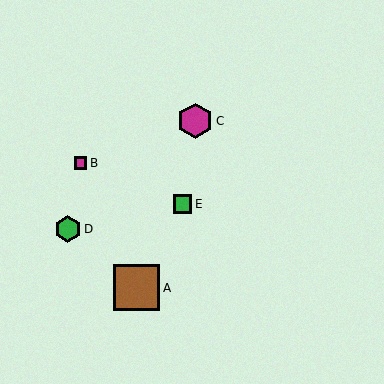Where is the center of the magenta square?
The center of the magenta square is at (81, 163).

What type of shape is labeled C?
Shape C is a magenta hexagon.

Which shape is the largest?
The brown square (labeled A) is the largest.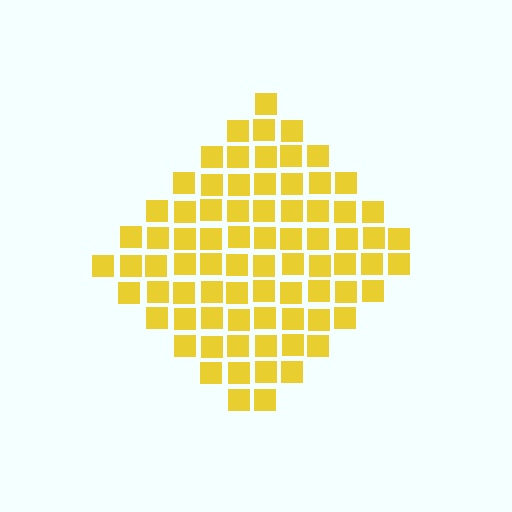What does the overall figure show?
The overall figure shows a diamond.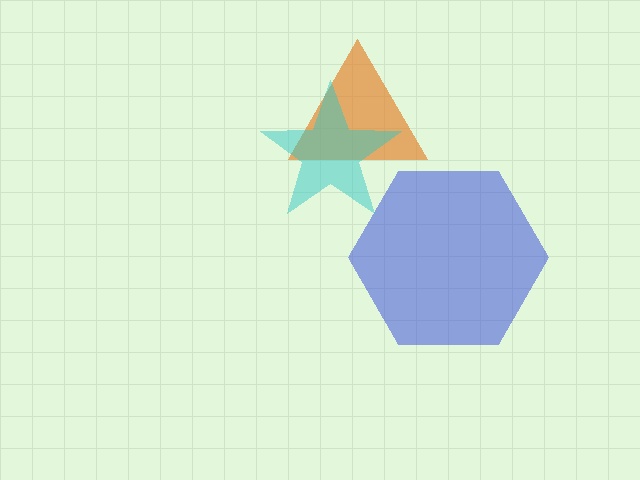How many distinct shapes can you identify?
There are 3 distinct shapes: a blue hexagon, an orange triangle, a cyan star.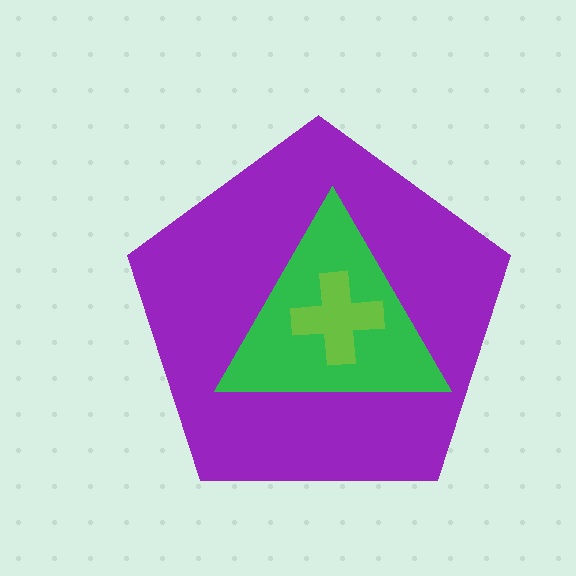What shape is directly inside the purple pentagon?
The green triangle.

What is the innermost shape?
The lime cross.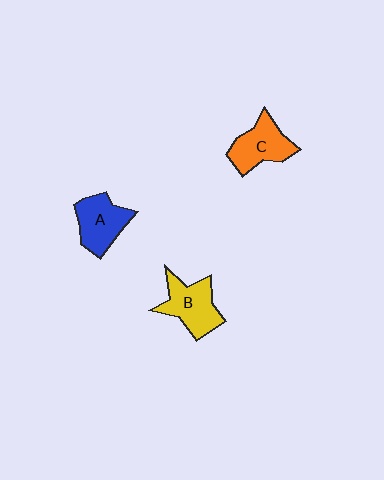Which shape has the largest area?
Shape B (yellow).